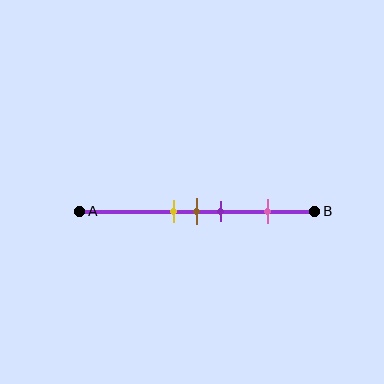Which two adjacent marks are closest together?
The yellow and brown marks are the closest adjacent pair.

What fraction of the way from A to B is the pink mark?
The pink mark is approximately 80% (0.8) of the way from A to B.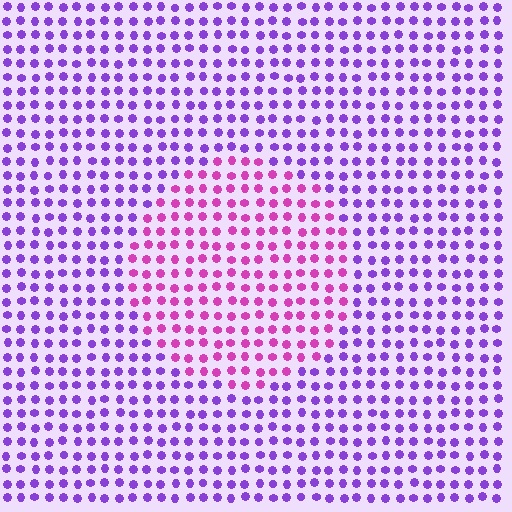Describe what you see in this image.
The image is filled with small purple elements in a uniform arrangement. A circle-shaped region is visible where the elements are tinted to a slightly different hue, forming a subtle color boundary.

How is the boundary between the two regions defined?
The boundary is defined purely by a slight shift in hue (about 43 degrees). Spacing, size, and orientation are identical on both sides.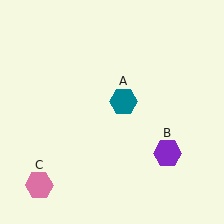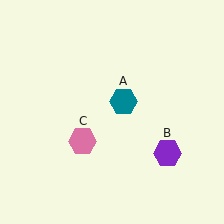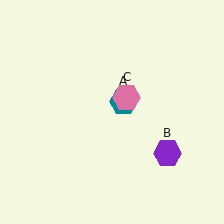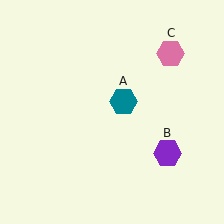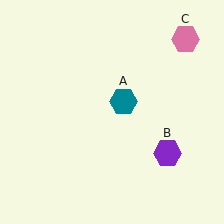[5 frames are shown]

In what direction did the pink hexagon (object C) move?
The pink hexagon (object C) moved up and to the right.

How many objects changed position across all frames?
1 object changed position: pink hexagon (object C).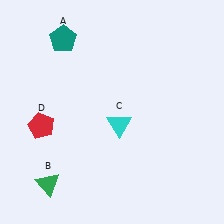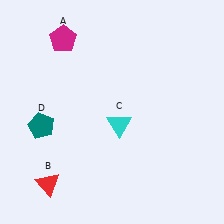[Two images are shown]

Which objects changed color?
A changed from teal to magenta. B changed from green to red. D changed from red to teal.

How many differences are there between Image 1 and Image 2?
There are 3 differences between the two images.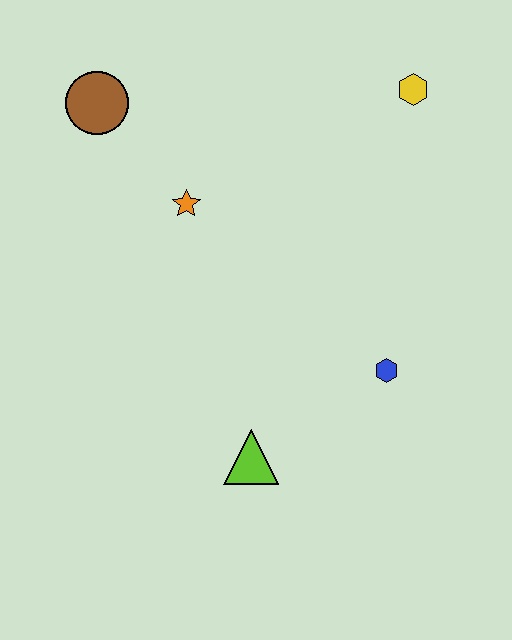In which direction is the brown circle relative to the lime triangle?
The brown circle is above the lime triangle.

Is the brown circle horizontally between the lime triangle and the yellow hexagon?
No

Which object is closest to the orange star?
The brown circle is closest to the orange star.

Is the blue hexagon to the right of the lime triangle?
Yes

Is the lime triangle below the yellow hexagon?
Yes